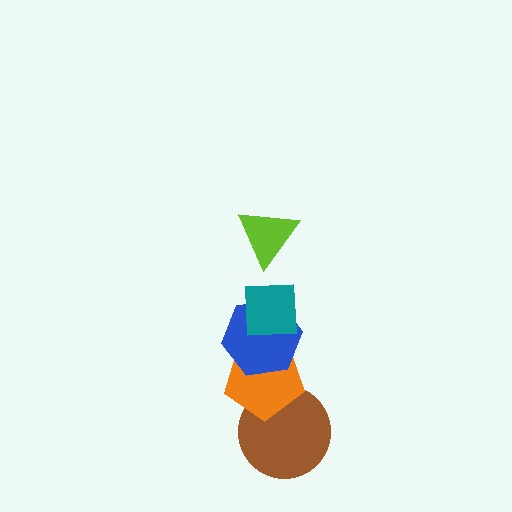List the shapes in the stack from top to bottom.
From top to bottom: the lime triangle, the teal square, the blue hexagon, the orange pentagon, the brown circle.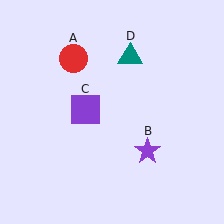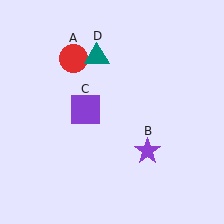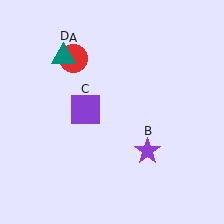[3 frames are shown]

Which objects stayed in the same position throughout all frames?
Red circle (object A) and purple star (object B) and purple square (object C) remained stationary.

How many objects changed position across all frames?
1 object changed position: teal triangle (object D).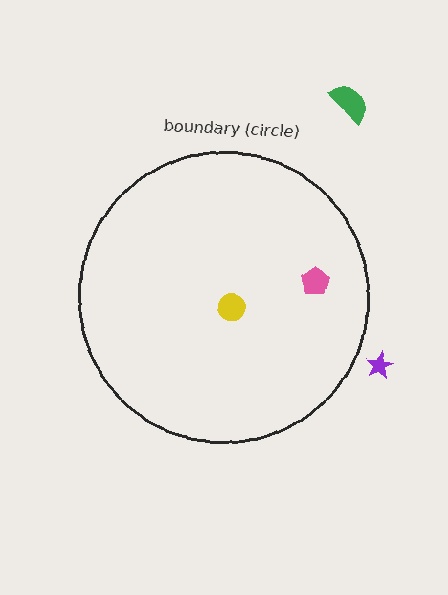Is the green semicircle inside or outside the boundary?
Outside.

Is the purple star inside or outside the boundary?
Outside.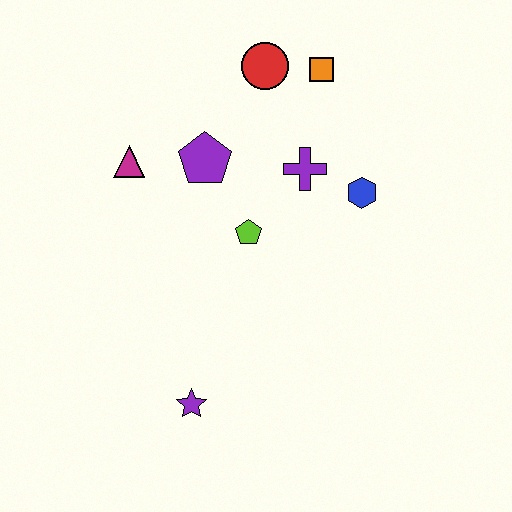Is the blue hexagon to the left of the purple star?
No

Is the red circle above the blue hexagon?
Yes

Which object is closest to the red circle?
The orange square is closest to the red circle.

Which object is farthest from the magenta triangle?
The purple star is farthest from the magenta triangle.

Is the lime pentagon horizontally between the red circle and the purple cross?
No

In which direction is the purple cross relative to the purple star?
The purple cross is above the purple star.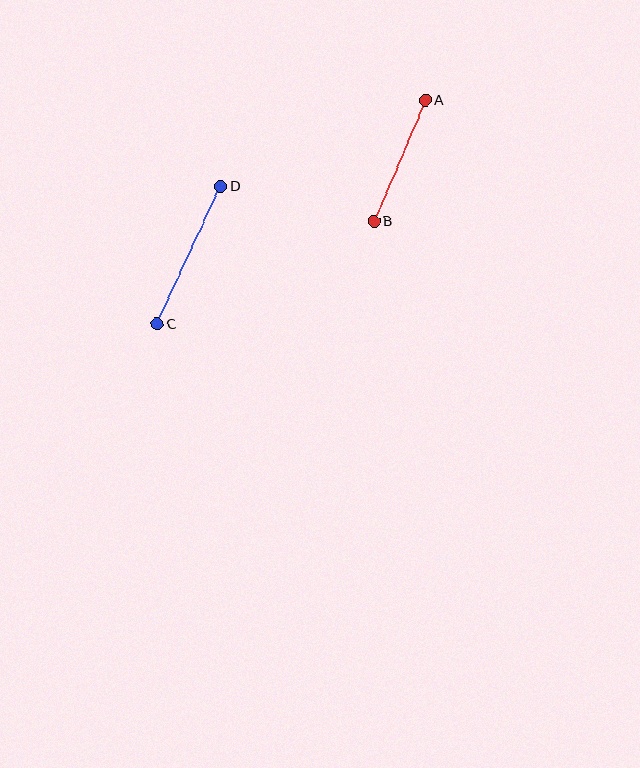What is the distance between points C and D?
The distance is approximately 152 pixels.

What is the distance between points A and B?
The distance is approximately 132 pixels.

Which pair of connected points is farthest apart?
Points C and D are farthest apart.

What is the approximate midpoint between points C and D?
The midpoint is at approximately (189, 255) pixels.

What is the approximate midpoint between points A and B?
The midpoint is at approximately (399, 161) pixels.